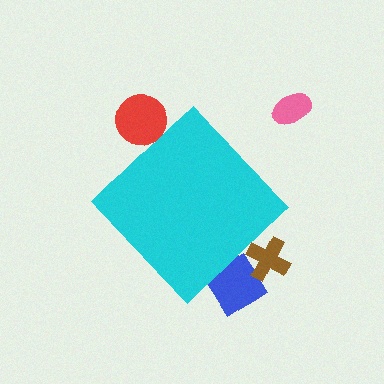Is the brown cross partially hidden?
Yes, the brown cross is partially hidden behind the cyan diamond.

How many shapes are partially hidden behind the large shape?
3 shapes are partially hidden.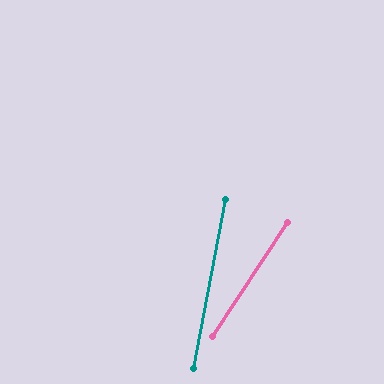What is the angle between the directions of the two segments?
Approximately 23 degrees.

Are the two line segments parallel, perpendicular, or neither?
Neither parallel nor perpendicular — they differ by about 23°.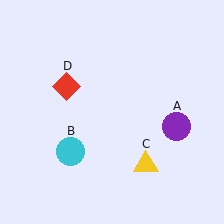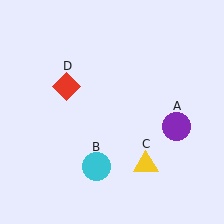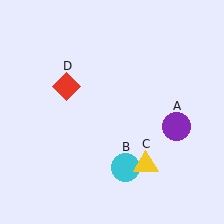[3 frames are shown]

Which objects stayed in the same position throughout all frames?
Purple circle (object A) and yellow triangle (object C) and red diamond (object D) remained stationary.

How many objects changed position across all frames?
1 object changed position: cyan circle (object B).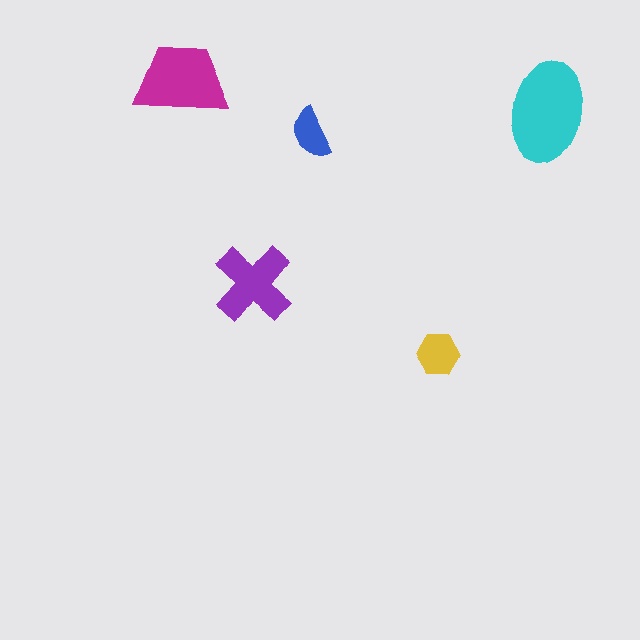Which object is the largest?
The cyan ellipse.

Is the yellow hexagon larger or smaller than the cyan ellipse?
Smaller.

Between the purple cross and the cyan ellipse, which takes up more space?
The cyan ellipse.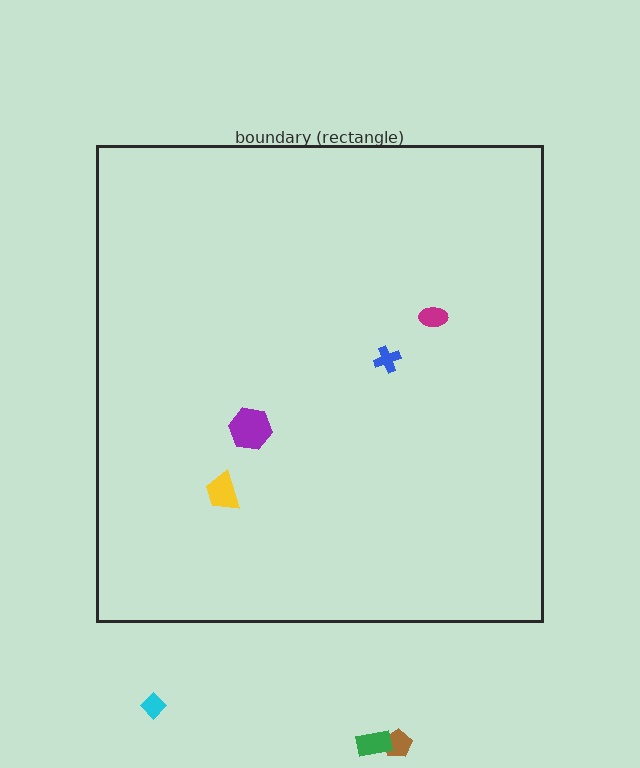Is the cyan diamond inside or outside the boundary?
Outside.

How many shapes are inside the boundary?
4 inside, 3 outside.